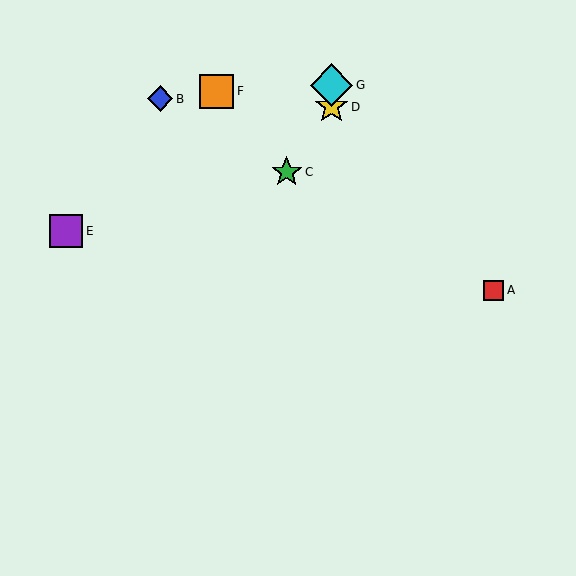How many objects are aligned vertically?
2 objects (D, G) are aligned vertically.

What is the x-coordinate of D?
Object D is at x≈332.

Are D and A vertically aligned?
No, D is at x≈332 and A is at x≈493.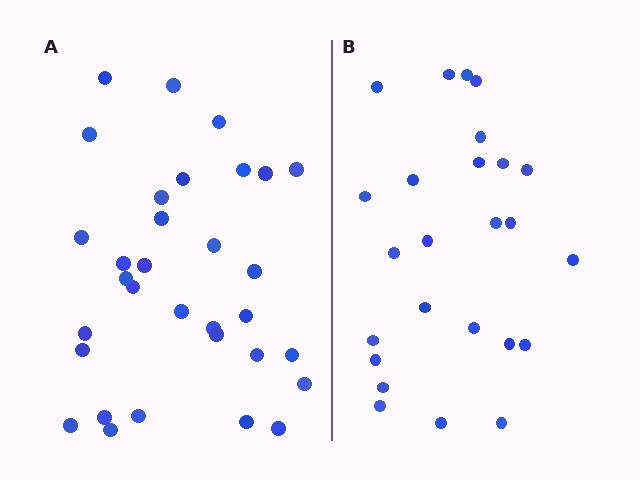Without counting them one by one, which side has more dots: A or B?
Region A (the left region) has more dots.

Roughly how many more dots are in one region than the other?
Region A has roughly 8 or so more dots than region B.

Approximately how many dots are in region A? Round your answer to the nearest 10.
About 30 dots. (The exact count is 32, which rounds to 30.)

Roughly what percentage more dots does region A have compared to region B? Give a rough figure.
About 30% more.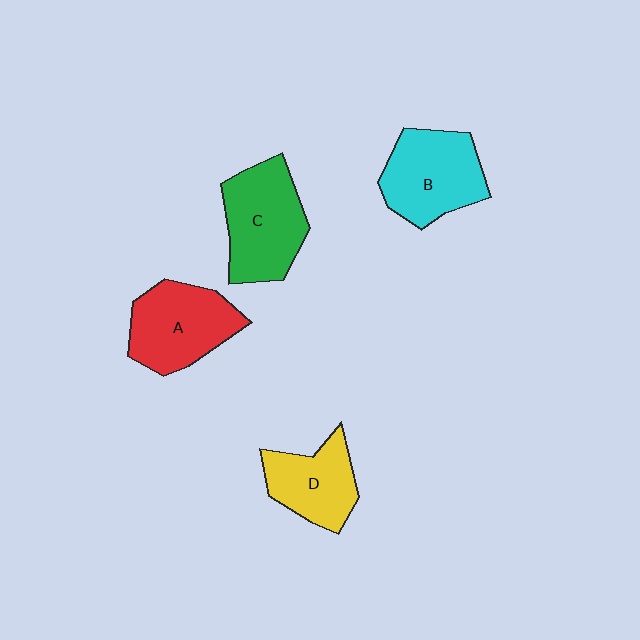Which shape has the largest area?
Shape C (green).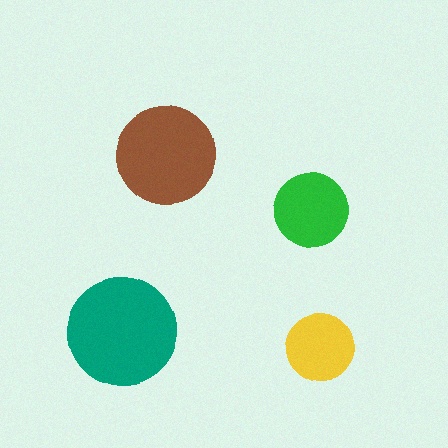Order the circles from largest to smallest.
the teal one, the brown one, the green one, the yellow one.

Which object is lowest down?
The yellow circle is bottommost.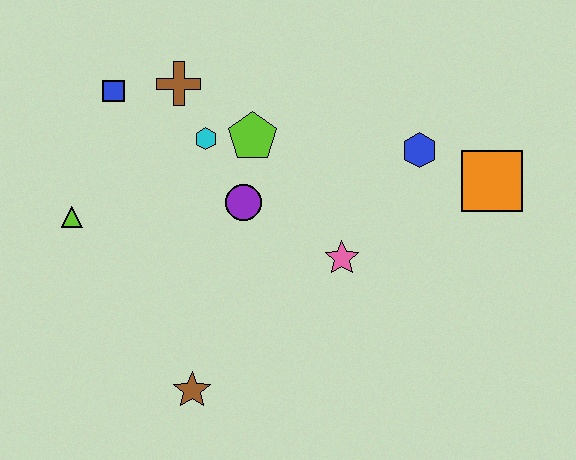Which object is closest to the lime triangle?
The blue square is closest to the lime triangle.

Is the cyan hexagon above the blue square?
No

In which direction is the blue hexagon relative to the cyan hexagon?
The blue hexagon is to the right of the cyan hexagon.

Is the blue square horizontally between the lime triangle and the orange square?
Yes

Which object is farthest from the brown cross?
The orange square is farthest from the brown cross.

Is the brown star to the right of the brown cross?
Yes